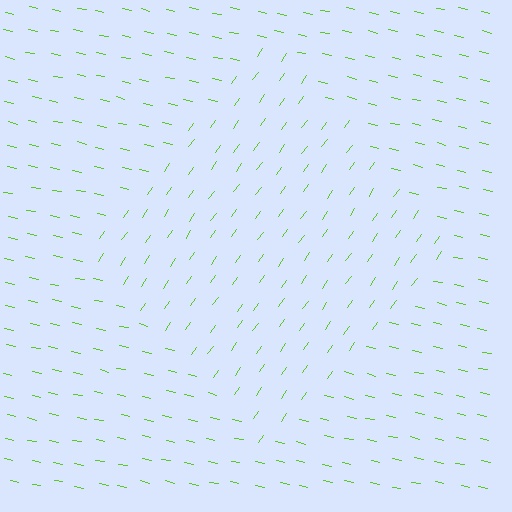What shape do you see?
I see a diamond.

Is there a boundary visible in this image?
Yes, there is a texture boundary formed by a change in line orientation.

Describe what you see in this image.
The image is filled with small lime line segments. A diamond region in the image has lines oriented differently from the surrounding lines, creating a visible texture boundary.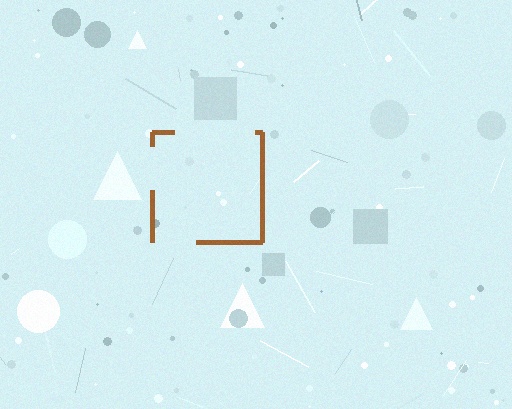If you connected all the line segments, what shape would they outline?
They would outline a square.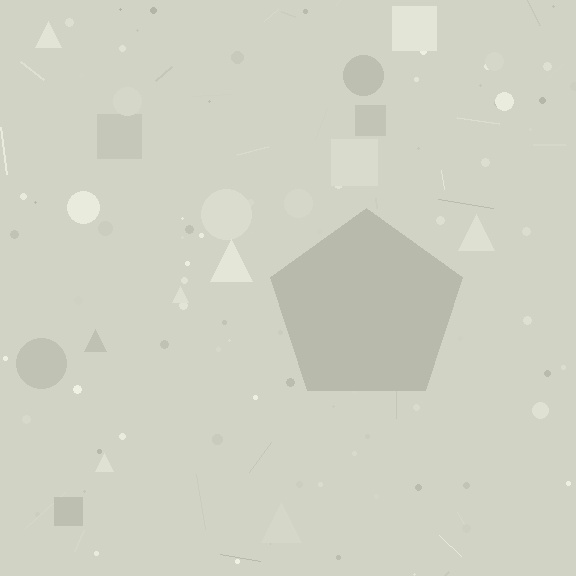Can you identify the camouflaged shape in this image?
The camouflaged shape is a pentagon.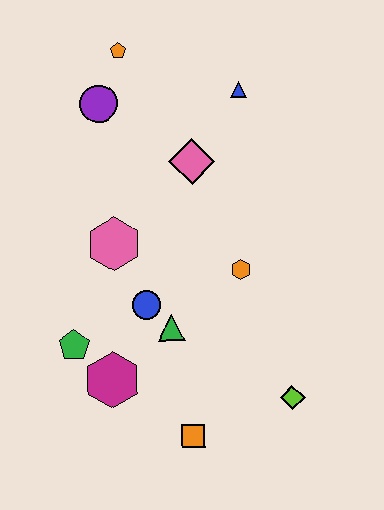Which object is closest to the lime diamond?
The orange square is closest to the lime diamond.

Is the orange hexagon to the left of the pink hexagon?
No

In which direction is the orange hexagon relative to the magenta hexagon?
The orange hexagon is to the right of the magenta hexagon.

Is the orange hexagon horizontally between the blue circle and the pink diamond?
No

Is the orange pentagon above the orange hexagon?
Yes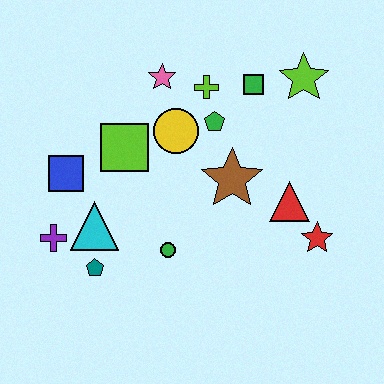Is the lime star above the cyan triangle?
Yes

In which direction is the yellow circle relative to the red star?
The yellow circle is to the left of the red star.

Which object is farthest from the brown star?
The purple cross is farthest from the brown star.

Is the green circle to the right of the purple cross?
Yes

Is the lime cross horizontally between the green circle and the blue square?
No